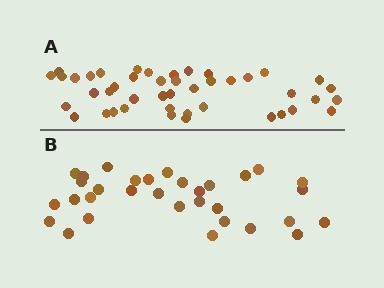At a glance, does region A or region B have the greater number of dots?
Region A (the top region) has more dots.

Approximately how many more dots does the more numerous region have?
Region A has roughly 12 or so more dots than region B.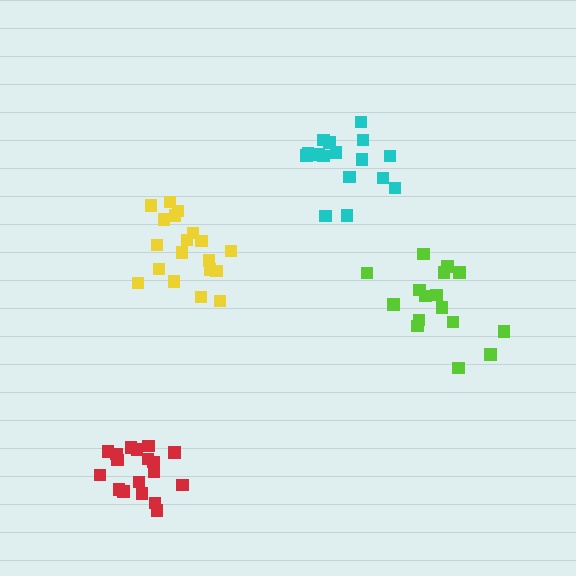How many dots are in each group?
Group 1: 17 dots, Group 2: 19 dots, Group 3: 16 dots, Group 4: 18 dots (70 total).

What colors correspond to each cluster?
The clusters are colored: cyan, yellow, lime, red.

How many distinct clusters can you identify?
There are 4 distinct clusters.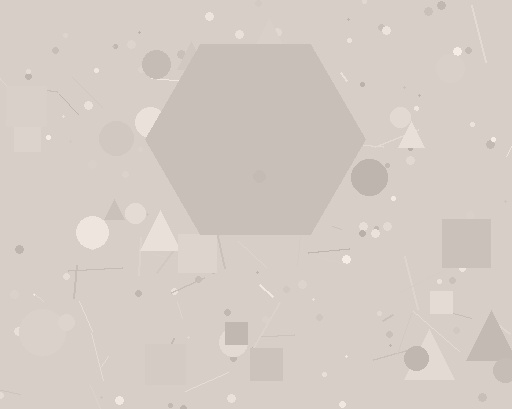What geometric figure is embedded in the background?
A hexagon is embedded in the background.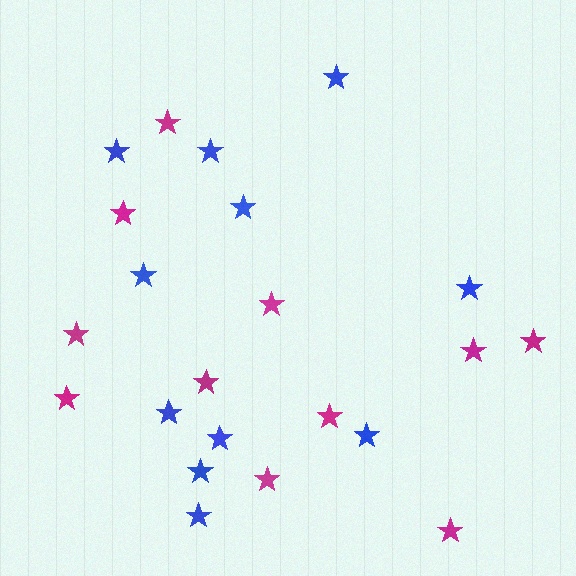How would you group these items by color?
There are 2 groups: one group of blue stars (11) and one group of magenta stars (11).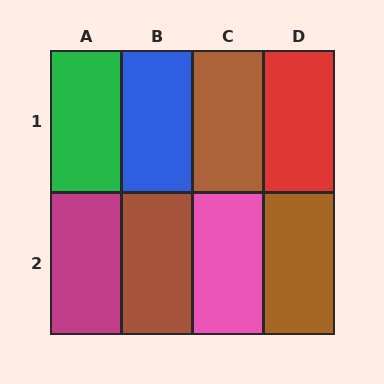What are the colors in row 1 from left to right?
Green, blue, brown, red.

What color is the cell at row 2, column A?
Magenta.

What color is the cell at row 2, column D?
Brown.